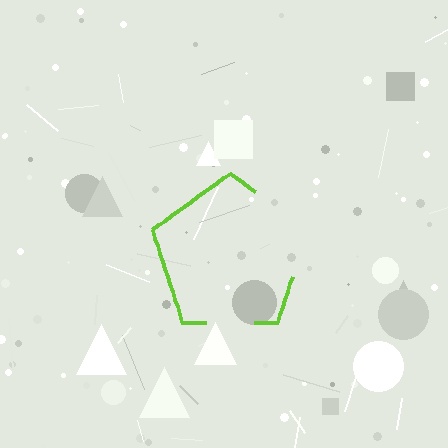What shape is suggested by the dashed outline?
The dashed outline suggests a pentagon.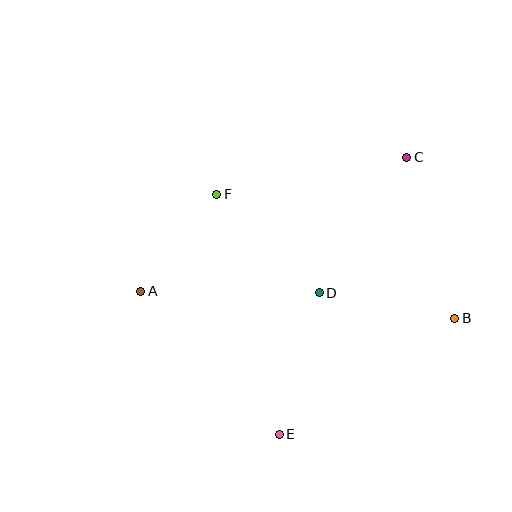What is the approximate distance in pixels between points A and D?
The distance between A and D is approximately 179 pixels.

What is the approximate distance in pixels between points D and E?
The distance between D and E is approximately 147 pixels.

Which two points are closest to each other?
Points A and F are closest to each other.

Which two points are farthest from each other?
Points A and B are farthest from each other.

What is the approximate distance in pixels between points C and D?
The distance between C and D is approximately 161 pixels.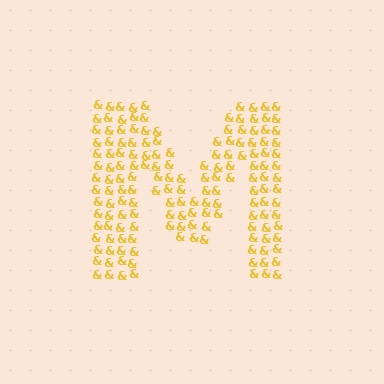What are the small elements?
The small elements are ampersands.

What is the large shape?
The large shape is the letter M.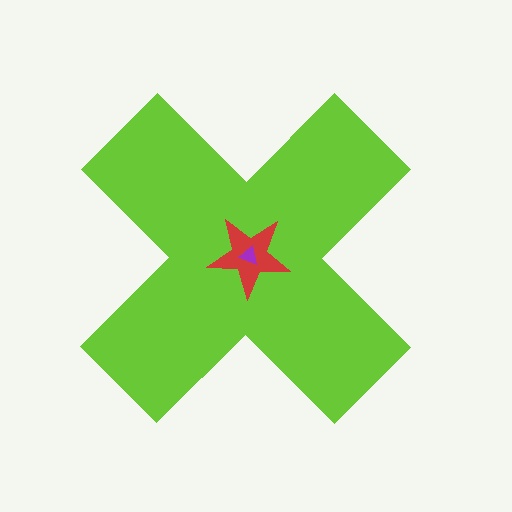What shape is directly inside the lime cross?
The red star.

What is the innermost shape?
The purple triangle.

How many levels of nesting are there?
3.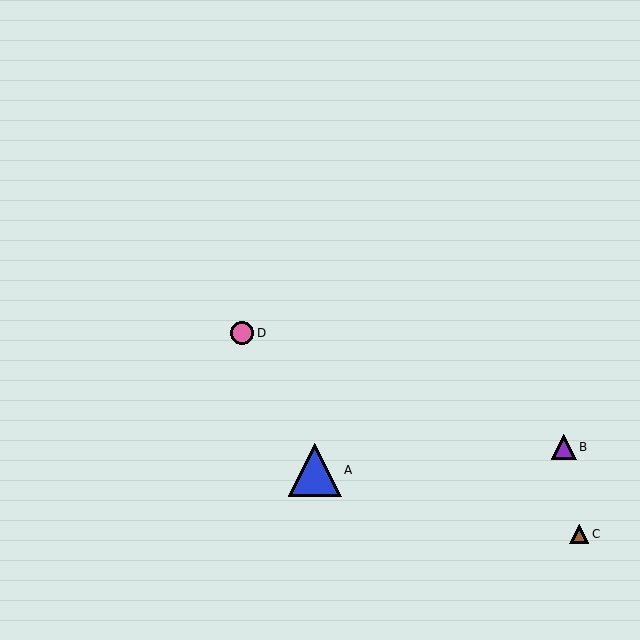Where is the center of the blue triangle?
The center of the blue triangle is at (315, 470).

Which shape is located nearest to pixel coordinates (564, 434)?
The purple triangle (labeled B) at (564, 447) is nearest to that location.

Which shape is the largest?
The blue triangle (labeled A) is the largest.